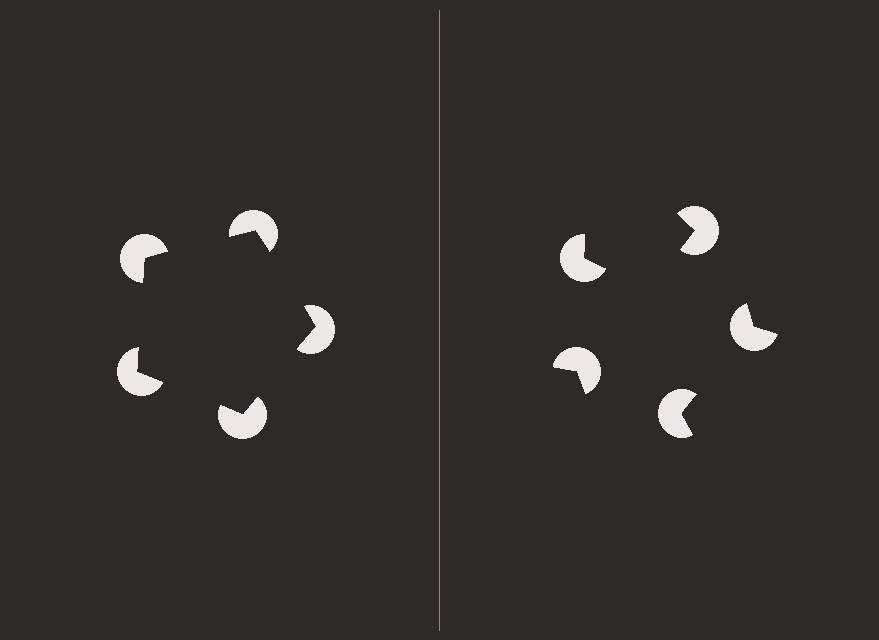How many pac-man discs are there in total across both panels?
10 — 5 on each side.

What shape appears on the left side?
An illusory pentagon.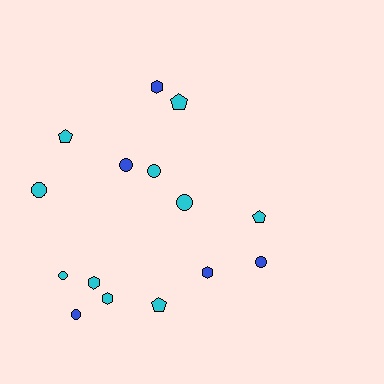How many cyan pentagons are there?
There are 4 cyan pentagons.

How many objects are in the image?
There are 15 objects.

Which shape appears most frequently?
Circle, with 7 objects.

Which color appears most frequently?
Cyan, with 10 objects.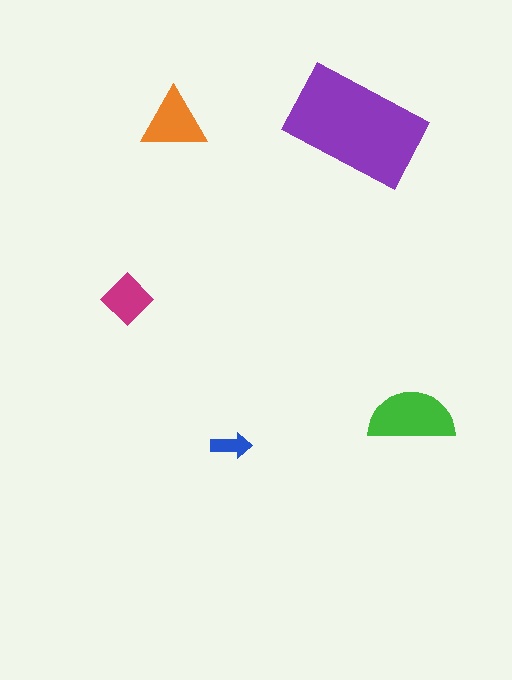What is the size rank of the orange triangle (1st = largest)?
3rd.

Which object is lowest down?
The blue arrow is bottommost.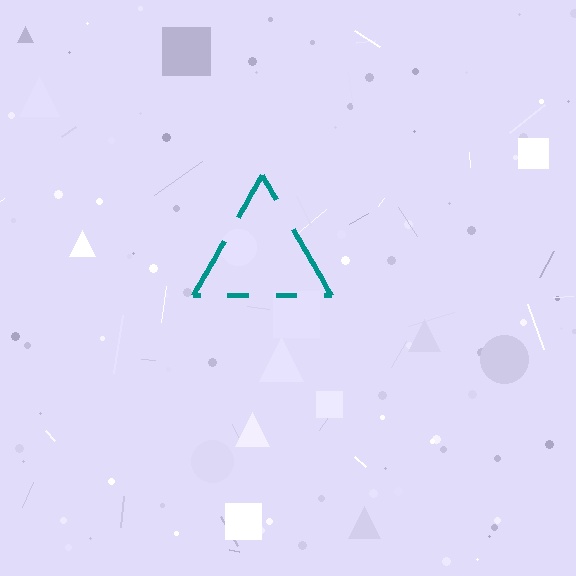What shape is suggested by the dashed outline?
The dashed outline suggests a triangle.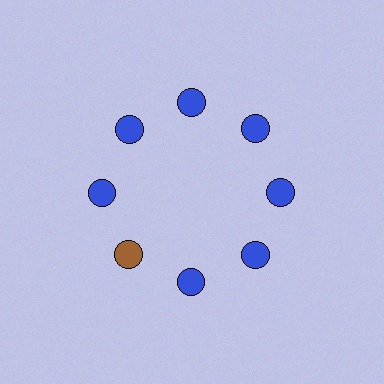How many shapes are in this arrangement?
There are 8 shapes arranged in a ring pattern.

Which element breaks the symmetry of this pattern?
The brown circle at roughly the 8 o'clock position breaks the symmetry. All other shapes are blue circles.